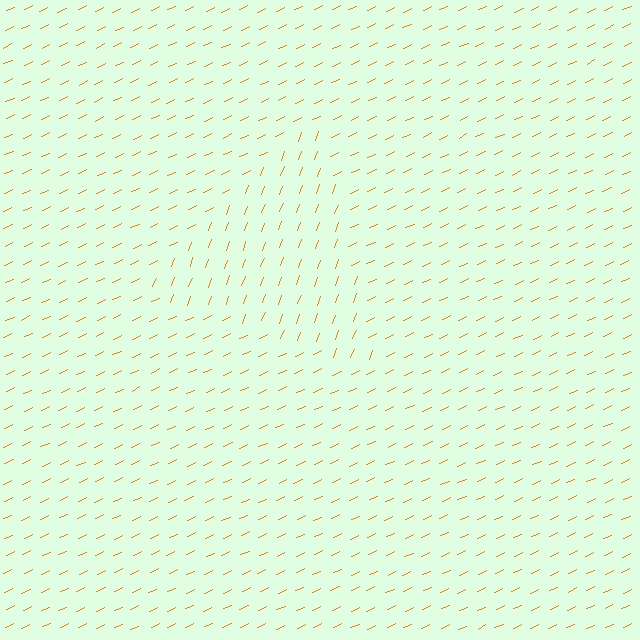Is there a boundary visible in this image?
Yes, there is a texture boundary formed by a change in line orientation.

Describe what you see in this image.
The image is filled with small orange line segments. A triangle region in the image has lines oriented differently from the surrounding lines, creating a visible texture boundary.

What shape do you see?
I see a triangle.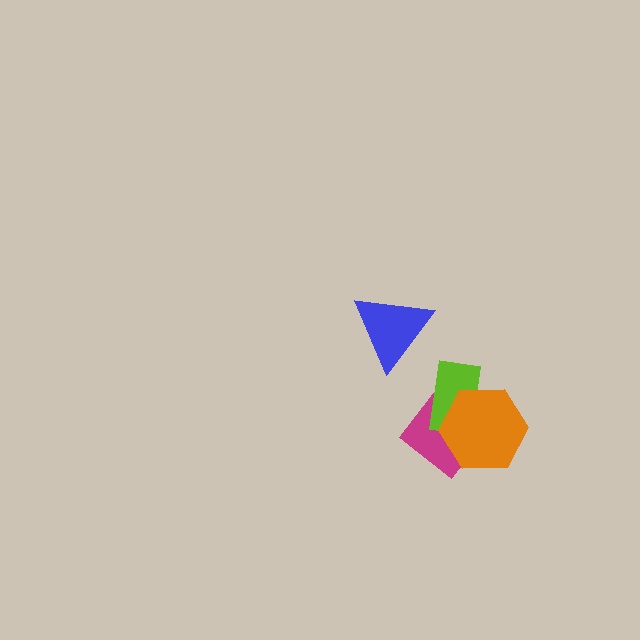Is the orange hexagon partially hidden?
No, no other shape covers it.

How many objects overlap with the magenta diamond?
2 objects overlap with the magenta diamond.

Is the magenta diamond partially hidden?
Yes, it is partially covered by another shape.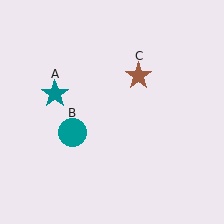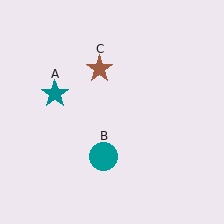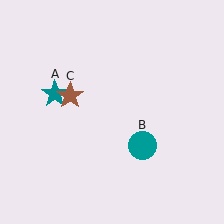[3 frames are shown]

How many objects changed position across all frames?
2 objects changed position: teal circle (object B), brown star (object C).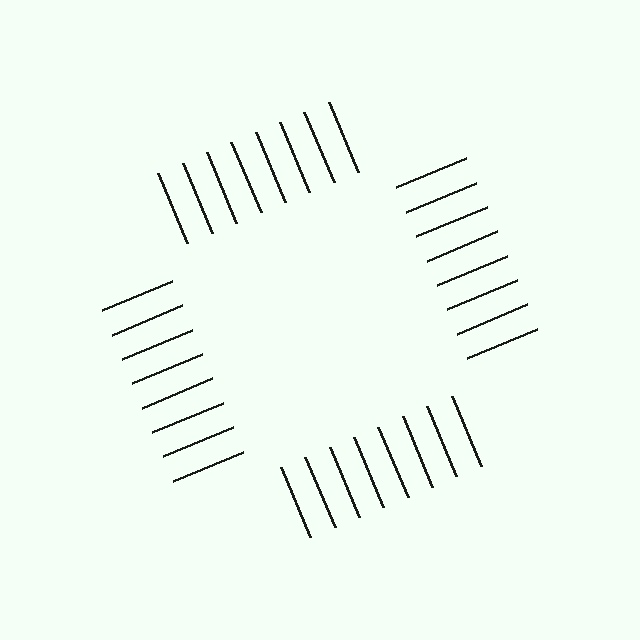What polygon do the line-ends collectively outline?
An illusory square — the line segments terminate on its edges but no continuous stroke is drawn.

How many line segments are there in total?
32 — 8 along each of the 4 edges.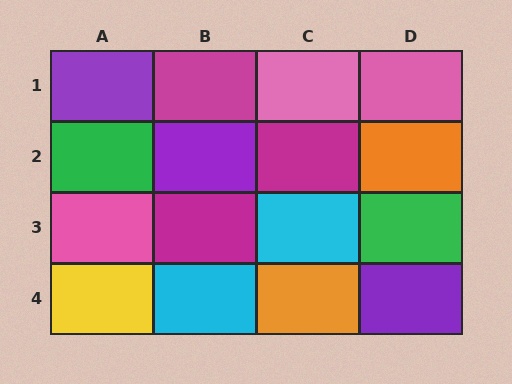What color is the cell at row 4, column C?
Orange.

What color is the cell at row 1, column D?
Pink.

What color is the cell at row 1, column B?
Magenta.